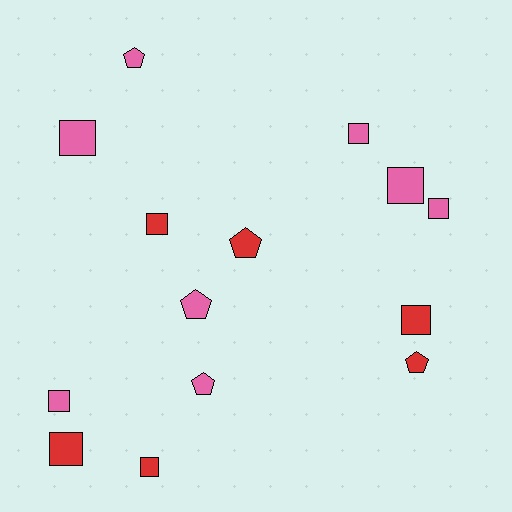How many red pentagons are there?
There are 2 red pentagons.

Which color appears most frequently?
Pink, with 8 objects.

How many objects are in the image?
There are 14 objects.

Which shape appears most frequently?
Square, with 9 objects.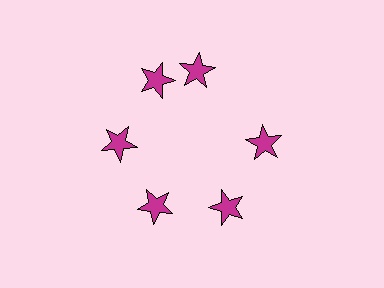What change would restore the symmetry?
The symmetry would be restored by rotating it back into even spacing with its neighbors so that all 6 stars sit at equal angles and equal distance from the center.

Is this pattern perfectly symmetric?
No. The 6 magenta stars are arranged in a ring, but one element near the 1 o'clock position is rotated out of alignment along the ring, breaking the 6-fold rotational symmetry.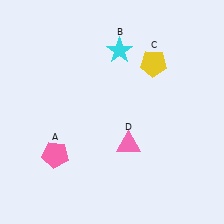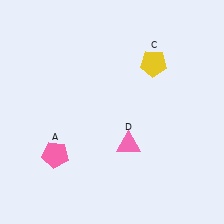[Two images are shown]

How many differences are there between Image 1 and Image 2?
There is 1 difference between the two images.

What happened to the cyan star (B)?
The cyan star (B) was removed in Image 2. It was in the top-right area of Image 1.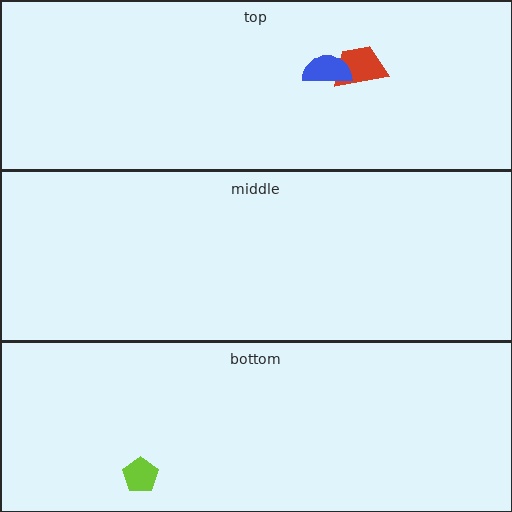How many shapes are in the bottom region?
1.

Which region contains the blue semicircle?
The top region.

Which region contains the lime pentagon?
The bottom region.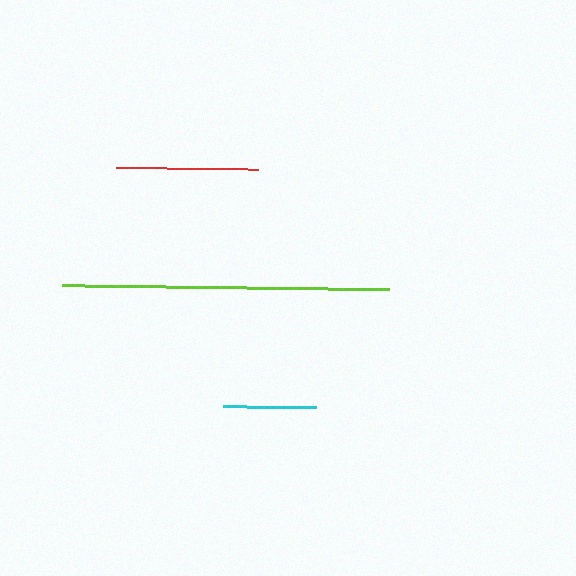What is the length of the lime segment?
The lime segment is approximately 328 pixels long.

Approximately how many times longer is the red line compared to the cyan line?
The red line is approximately 1.5 times the length of the cyan line.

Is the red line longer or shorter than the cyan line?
The red line is longer than the cyan line.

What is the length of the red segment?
The red segment is approximately 143 pixels long.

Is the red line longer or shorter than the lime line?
The lime line is longer than the red line.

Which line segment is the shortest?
The cyan line is the shortest at approximately 93 pixels.